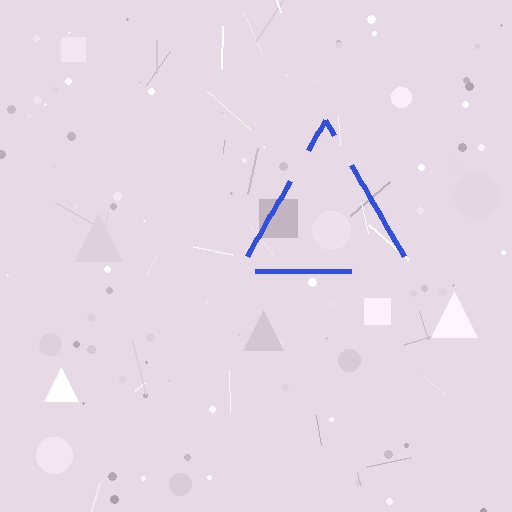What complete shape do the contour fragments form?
The contour fragments form a triangle.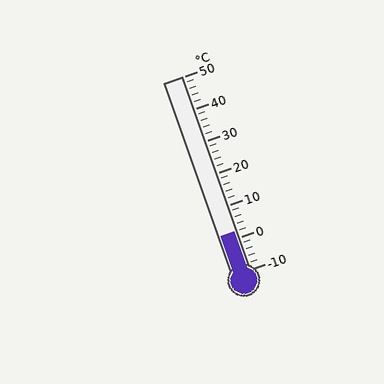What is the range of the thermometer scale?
The thermometer scale ranges from -10°C to 50°C.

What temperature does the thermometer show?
The thermometer shows approximately 2°C.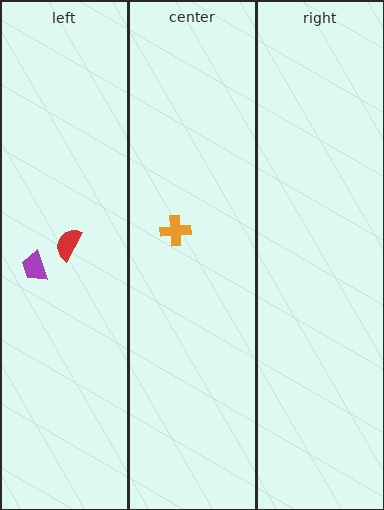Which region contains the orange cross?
The center region.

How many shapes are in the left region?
2.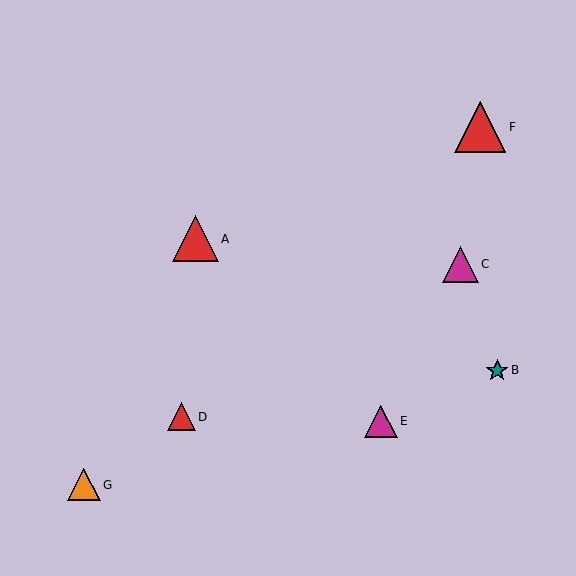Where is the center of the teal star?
The center of the teal star is at (497, 370).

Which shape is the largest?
The red triangle (labeled F) is the largest.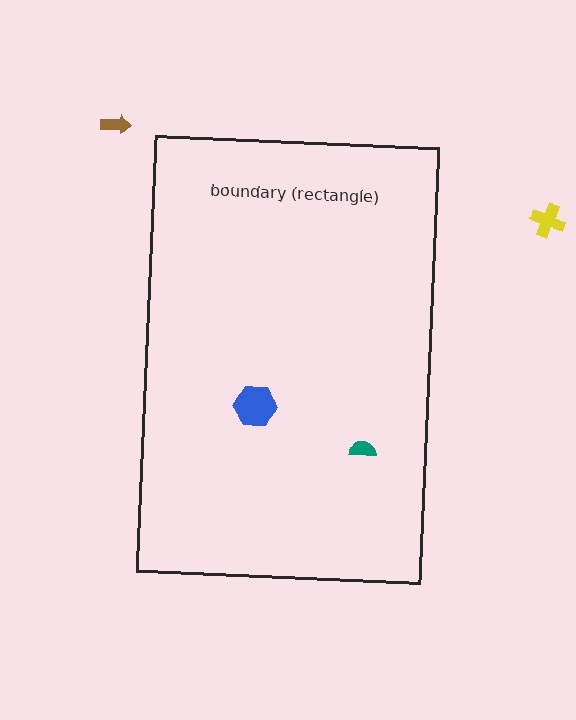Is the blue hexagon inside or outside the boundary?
Inside.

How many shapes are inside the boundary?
2 inside, 2 outside.